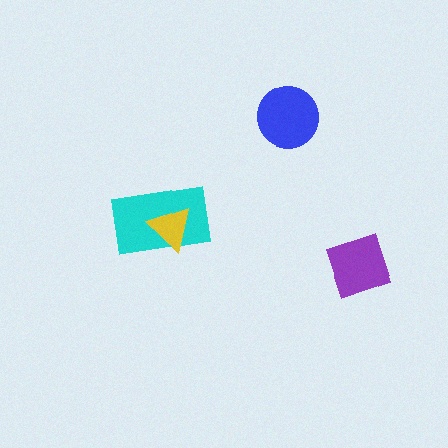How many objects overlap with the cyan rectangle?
1 object overlaps with the cyan rectangle.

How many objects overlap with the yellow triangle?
1 object overlaps with the yellow triangle.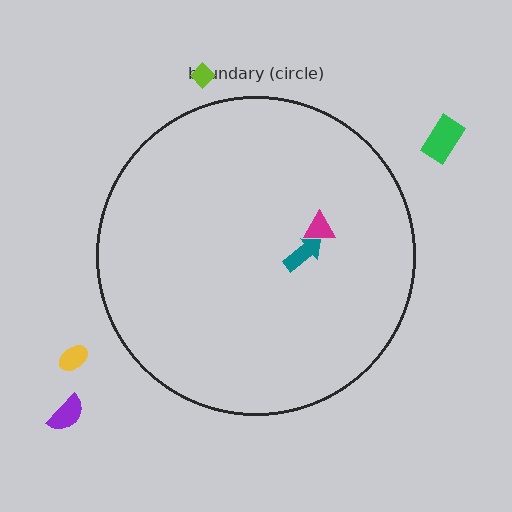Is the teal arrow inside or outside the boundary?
Inside.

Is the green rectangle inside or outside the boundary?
Outside.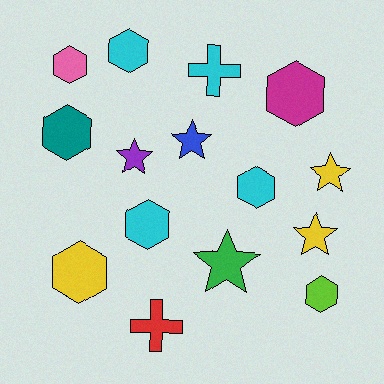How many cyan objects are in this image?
There are 4 cyan objects.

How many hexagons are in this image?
There are 8 hexagons.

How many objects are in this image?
There are 15 objects.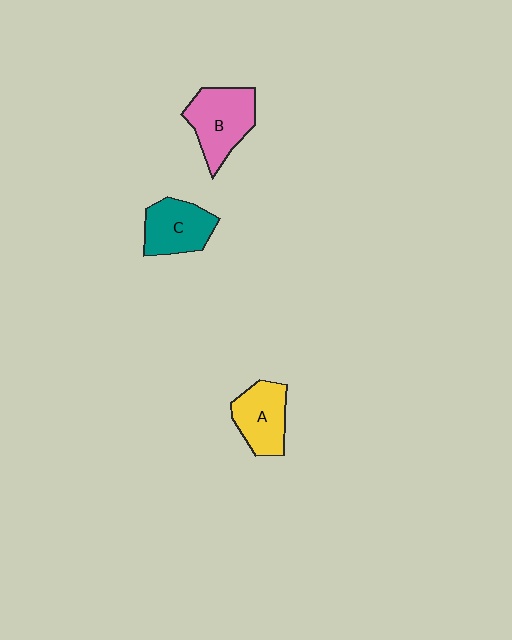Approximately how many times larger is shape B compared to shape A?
Approximately 1.2 times.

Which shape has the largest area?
Shape B (pink).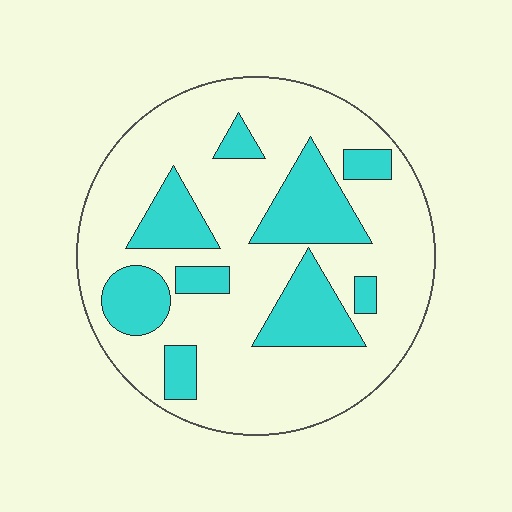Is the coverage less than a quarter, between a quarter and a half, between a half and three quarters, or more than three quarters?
Between a quarter and a half.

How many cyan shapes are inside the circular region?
9.